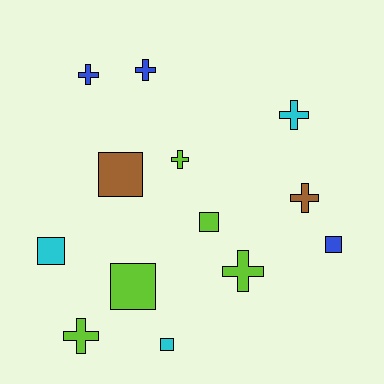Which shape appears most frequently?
Cross, with 7 objects.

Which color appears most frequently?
Lime, with 5 objects.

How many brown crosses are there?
There is 1 brown cross.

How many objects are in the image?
There are 13 objects.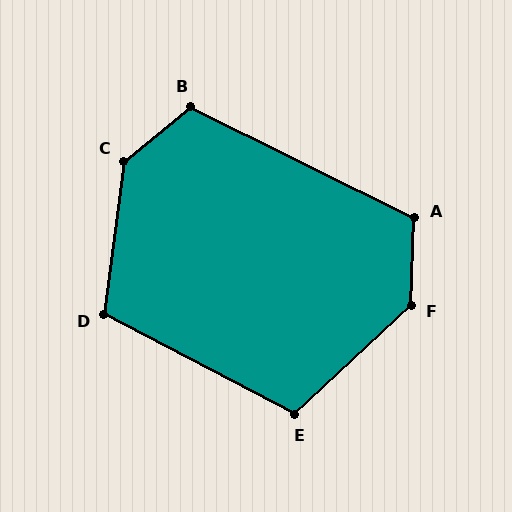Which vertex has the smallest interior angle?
E, at approximately 109 degrees.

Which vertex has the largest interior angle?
C, at approximately 136 degrees.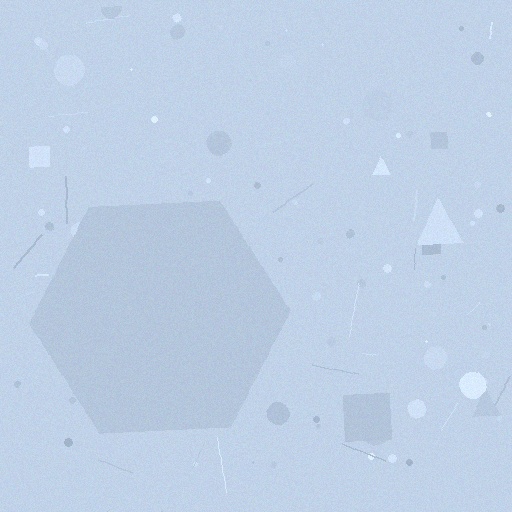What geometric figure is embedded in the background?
A hexagon is embedded in the background.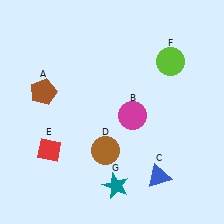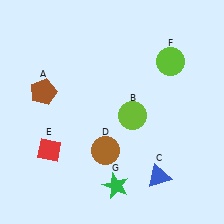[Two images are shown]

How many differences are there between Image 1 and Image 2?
There are 2 differences between the two images.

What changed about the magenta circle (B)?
In Image 1, B is magenta. In Image 2, it changed to lime.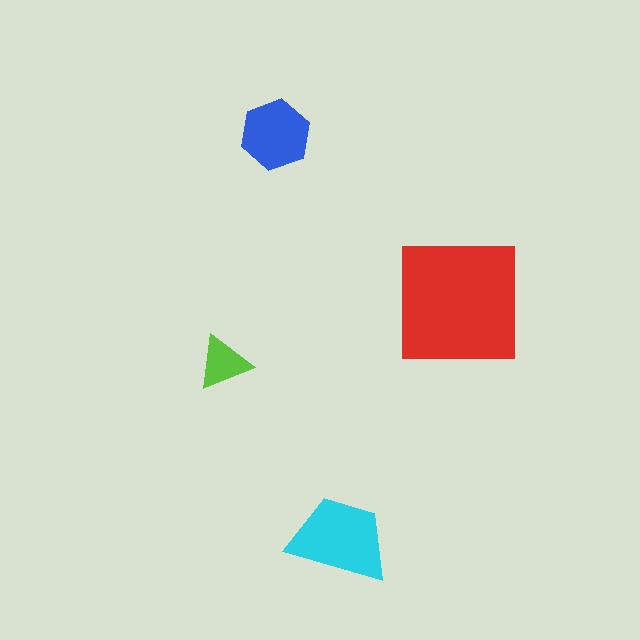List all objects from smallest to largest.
The lime triangle, the blue hexagon, the cyan trapezoid, the red square.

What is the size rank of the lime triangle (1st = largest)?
4th.